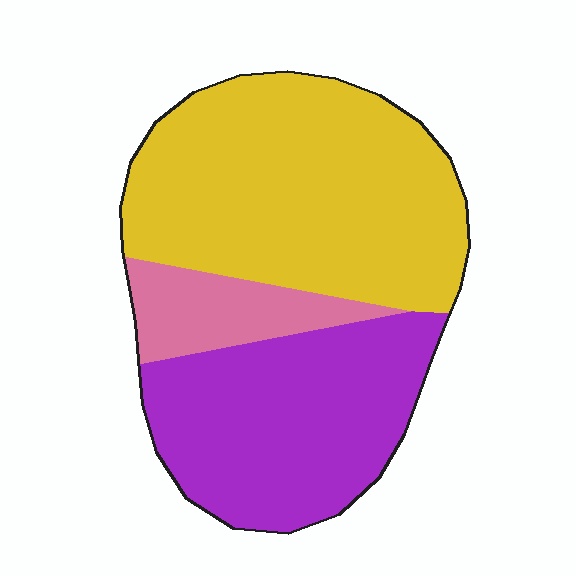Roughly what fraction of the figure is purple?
Purple covers about 35% of the figure.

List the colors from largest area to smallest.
From largest to smallest: yellow, purple, pink.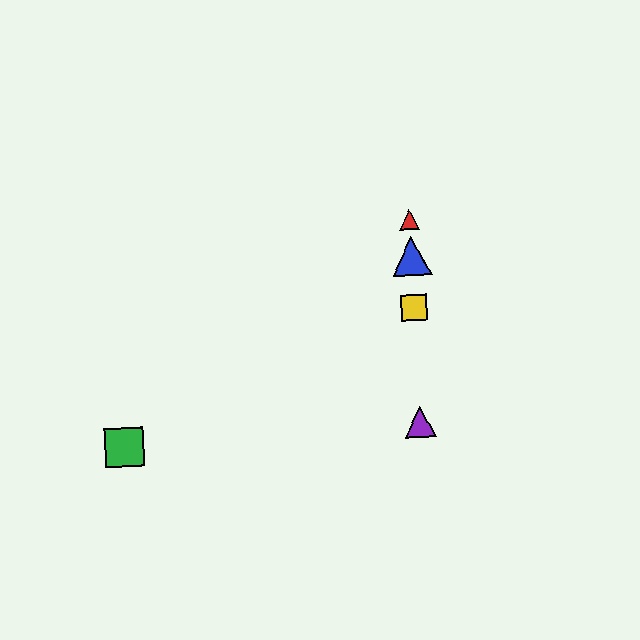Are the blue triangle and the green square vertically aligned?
No, the blue triangle is at x≈412 and the green square is at x≈124.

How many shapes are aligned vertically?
4 shapes (the red triangle, the blue triangle, the yellow square, the purple triangle) are aligned vertically.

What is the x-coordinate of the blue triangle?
The blue triangle is at x≈412.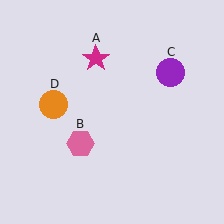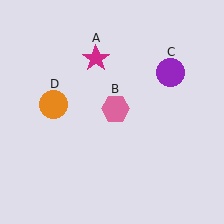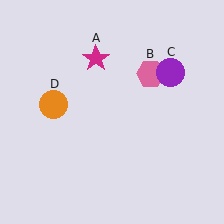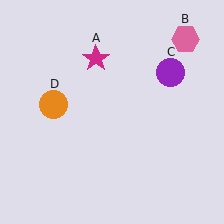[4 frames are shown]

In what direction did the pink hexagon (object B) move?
The pink hexagon (object B) moved up and to the right.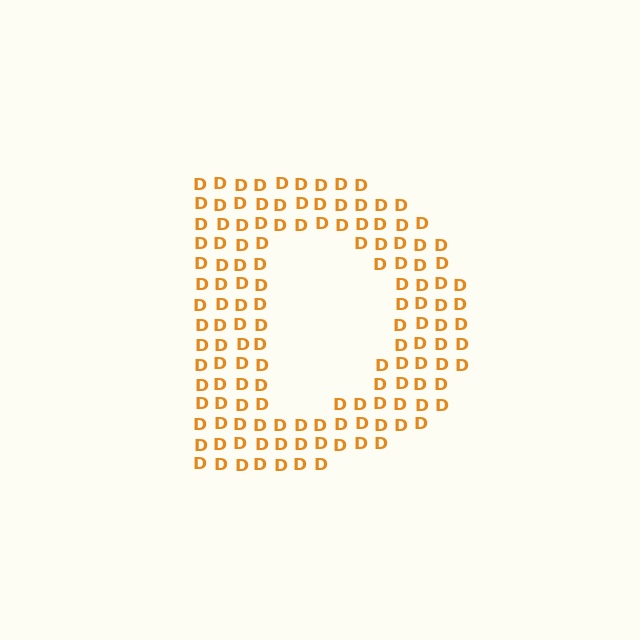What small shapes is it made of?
It is made of small letter D's.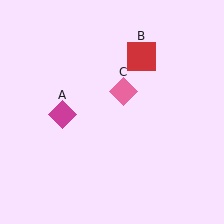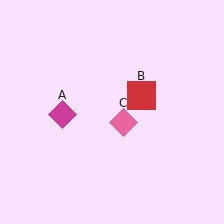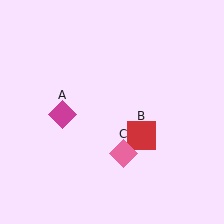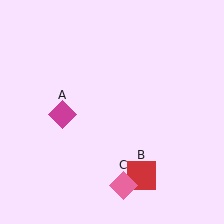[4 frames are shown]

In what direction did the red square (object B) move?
The red square (object B) moved down.